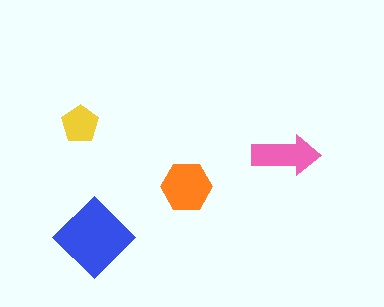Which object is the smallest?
The yellow pentagon.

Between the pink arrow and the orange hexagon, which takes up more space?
The orange hexagon.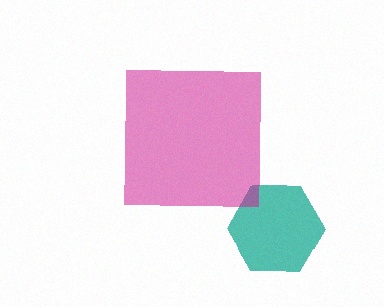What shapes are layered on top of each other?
The layered shapes are: a teal hexagon, a magenta square.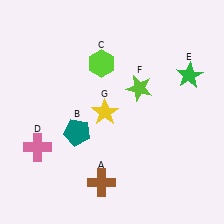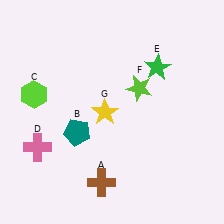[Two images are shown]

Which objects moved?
The objects that moved are: the lime hexagon (C), the green star (E).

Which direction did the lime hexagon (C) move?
The lime hexagon (C) moved left.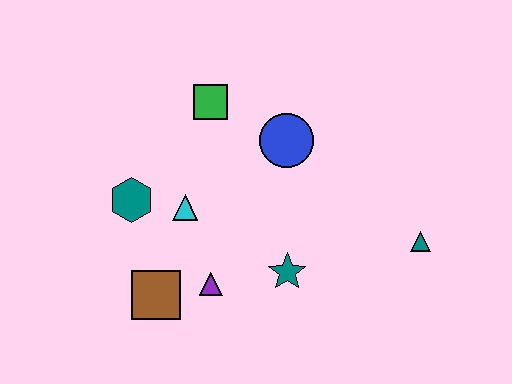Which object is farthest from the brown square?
The teal triangle is farthest from the brown square.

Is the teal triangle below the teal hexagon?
Yes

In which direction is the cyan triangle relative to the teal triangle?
The cyan triangle is to the left of the teal triangle.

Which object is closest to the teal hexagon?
The cyan triangle is closest to the teal hexagon.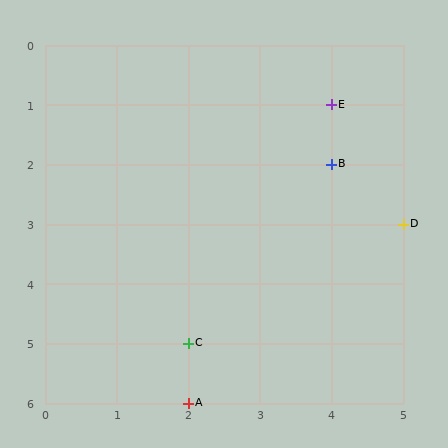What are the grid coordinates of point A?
Point A is at grid coordinates (2, 6).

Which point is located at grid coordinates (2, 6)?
Point A is at (2, 6).